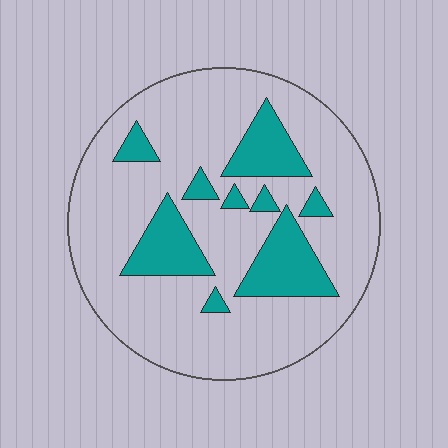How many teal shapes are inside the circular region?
9.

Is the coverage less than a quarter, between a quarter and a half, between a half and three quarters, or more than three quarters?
Less than a quarter.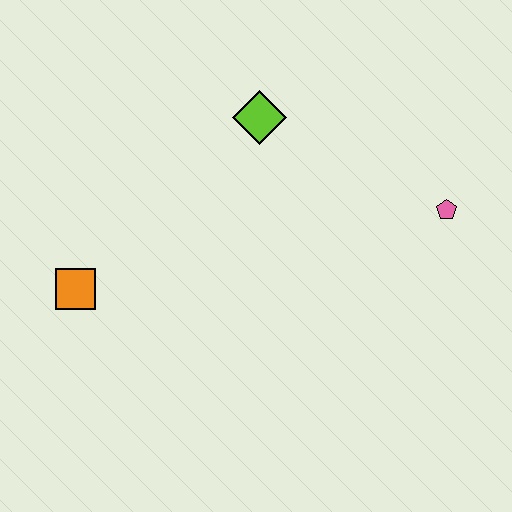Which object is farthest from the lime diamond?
The orange square is farthest from the lime diamond.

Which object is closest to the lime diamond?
The pink pentagon is closest to the lime diamond.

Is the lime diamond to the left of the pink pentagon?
Yes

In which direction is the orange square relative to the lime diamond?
The orange square is to the left of the lime diamond.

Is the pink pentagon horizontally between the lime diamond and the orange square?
No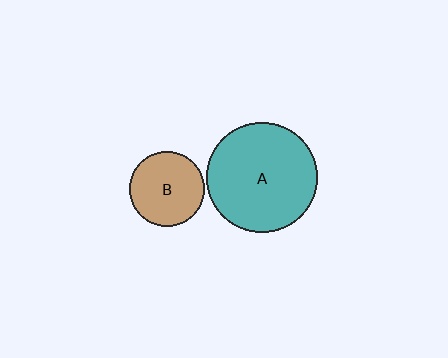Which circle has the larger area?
Circle A (teal).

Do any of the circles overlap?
No, none of the circles overlap.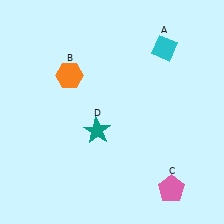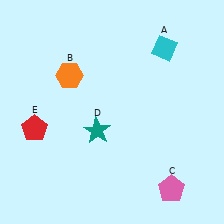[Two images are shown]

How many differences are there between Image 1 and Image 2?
There is 1 difference between the two images.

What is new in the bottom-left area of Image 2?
A red pentagon (E) was added in the bottom-left area of Image 2.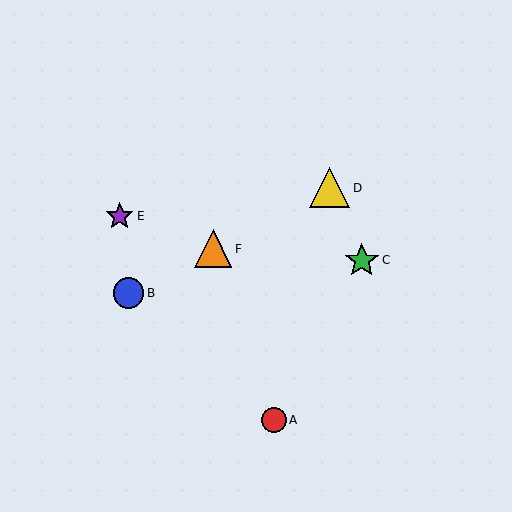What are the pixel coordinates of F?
Object F is at (213, 249).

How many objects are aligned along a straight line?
3 objects (B, D, F) are aligned along a straight line.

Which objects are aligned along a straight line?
Objects B, D, F are aligned along a straight line.